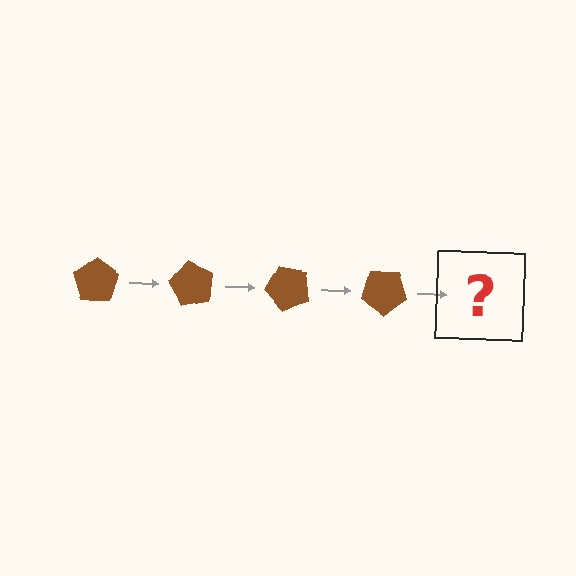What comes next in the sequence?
The next element should be a brown pentagon rotated 240 degrees.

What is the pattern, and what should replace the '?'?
The pattern is that the pentagon rotates 60 degrees each step. The '?' should be a brown pentagon rotated 240 degrees.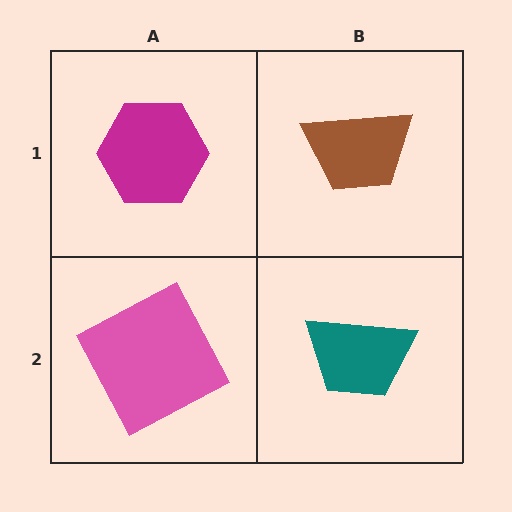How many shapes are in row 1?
2 shapes.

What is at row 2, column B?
A teal trapezoid.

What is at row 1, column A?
A magenta hexagon.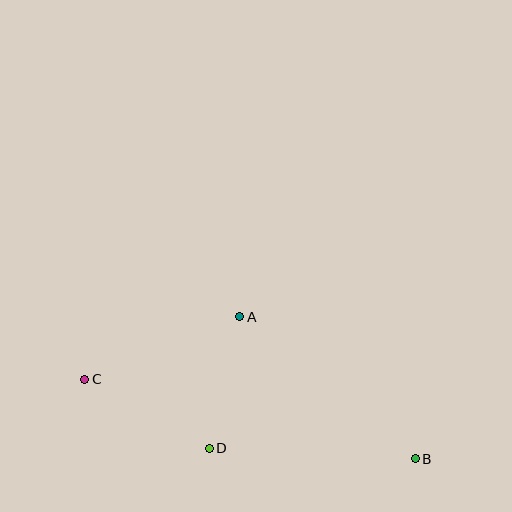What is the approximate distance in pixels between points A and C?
The distance between A and C is approximately 167 pixels.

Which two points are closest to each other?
Points A and D are closest to each other.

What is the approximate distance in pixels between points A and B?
The distance between A and B is approximately 226 pixels.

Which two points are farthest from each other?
Points B and C are farthest from each other.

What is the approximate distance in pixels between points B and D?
The distance between B and D is approximately 206 pixels.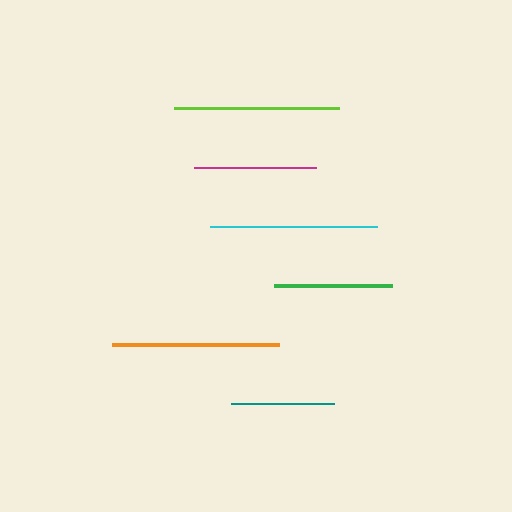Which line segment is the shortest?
The teal line is the shortest at approximately 103 pixels.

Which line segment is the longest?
The cyan line is the longest at approximately 167 pixels.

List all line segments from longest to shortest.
From longest to shortest: cyan, orange, lime, magenta, green, teal.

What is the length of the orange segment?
The orange segment is approximately 167 pixels long.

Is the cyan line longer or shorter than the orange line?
The cyan line is longer than the orange line.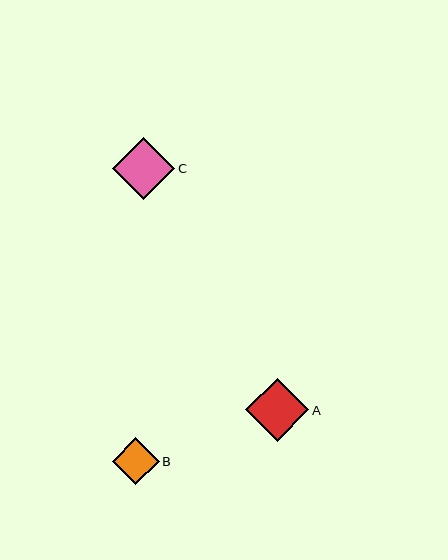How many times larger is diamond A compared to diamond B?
Diamond A is approximately 1.3 times the size of diamond B.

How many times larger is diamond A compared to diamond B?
Diamond A is approximately 1.3 times the size of diamond B.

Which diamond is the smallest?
Diamond B is the smallest with a size of approximately 47 pixels.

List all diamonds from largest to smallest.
From largest to smallest: A, C, B.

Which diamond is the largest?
Diamond A is the largest with a size of approximately 63 pixels.